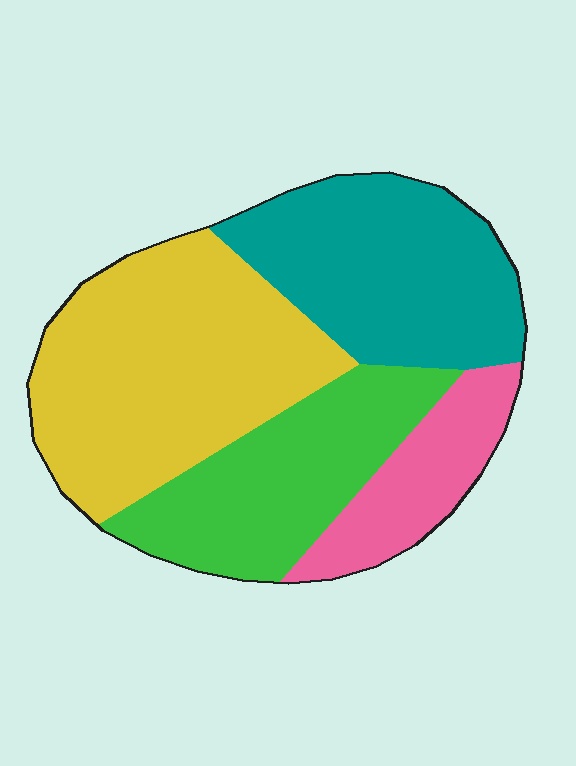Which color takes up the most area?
Yellow, at roughly 35%.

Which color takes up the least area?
Pink, at roughly 15%.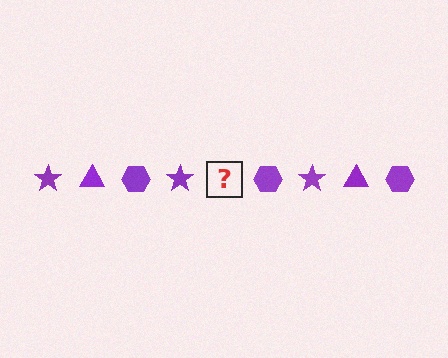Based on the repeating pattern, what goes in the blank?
The blank should be a purple triangle.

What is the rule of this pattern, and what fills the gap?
The rule is that the pattern cycles through star, triangle, hexagon shapes in purple. The gap should be filled with a purple triangle.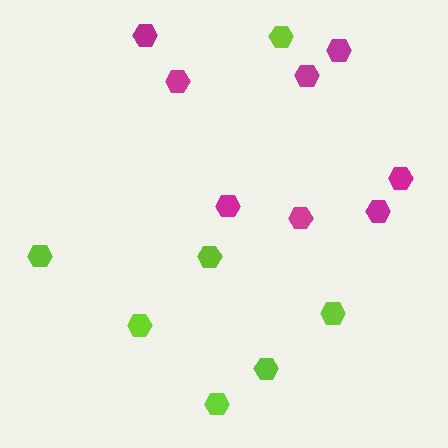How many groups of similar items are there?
There are 2 groups: one group of magenta hexagons (8) and one group of lime hexagons (7).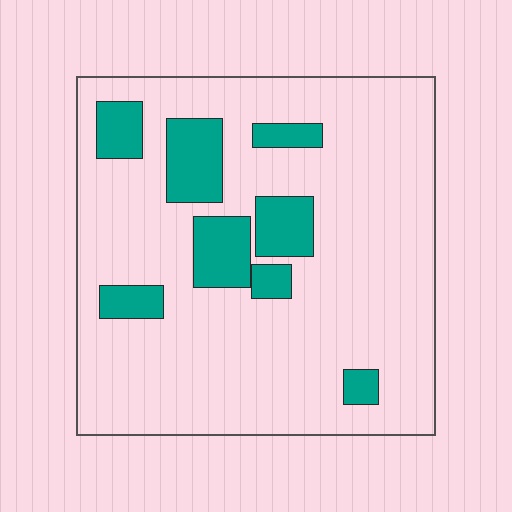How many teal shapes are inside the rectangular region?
8.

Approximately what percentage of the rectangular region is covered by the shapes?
Approximately 15%.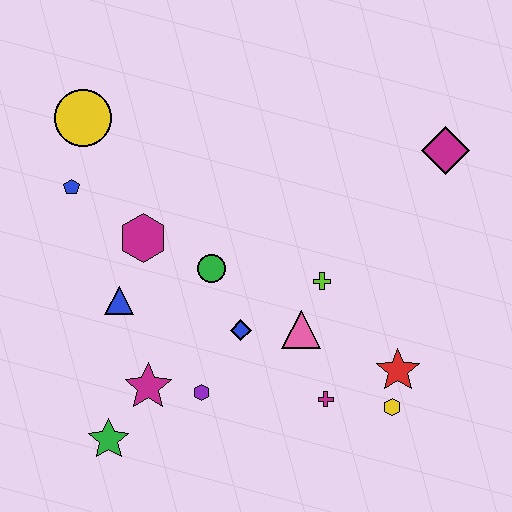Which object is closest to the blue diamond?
The pink triangle is closest to the blue diamond.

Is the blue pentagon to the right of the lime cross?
No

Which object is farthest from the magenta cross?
The yellow circle is farthest from the magenta cross.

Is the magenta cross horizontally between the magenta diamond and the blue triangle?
Yes